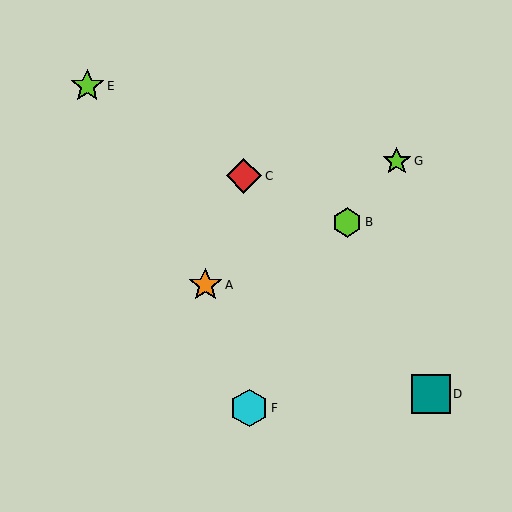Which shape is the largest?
The teal square (labeled D) is the largest.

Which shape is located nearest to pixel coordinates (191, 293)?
The orange star (labeled A) at (205, 285) is nearest to that location.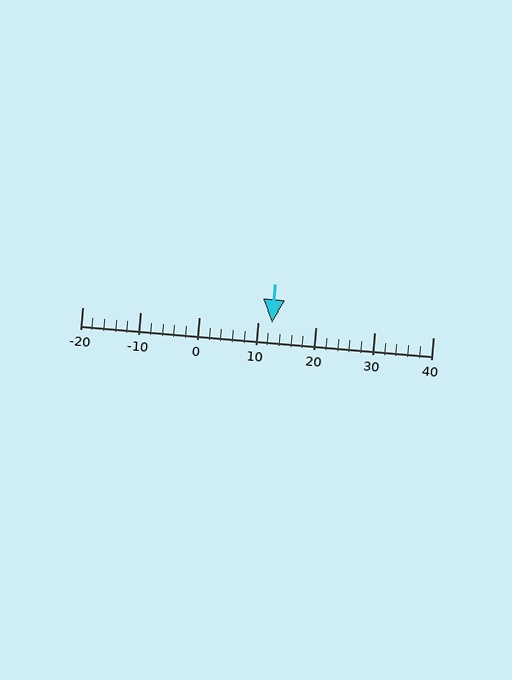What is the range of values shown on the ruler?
The ruler shows values from -20 to 40.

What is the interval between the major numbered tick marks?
The major tick marks are spaced 10 units apart.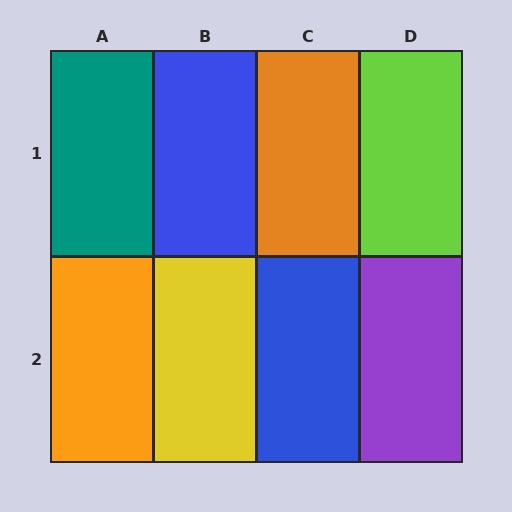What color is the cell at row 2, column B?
Yellow.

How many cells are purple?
1 cell is purple.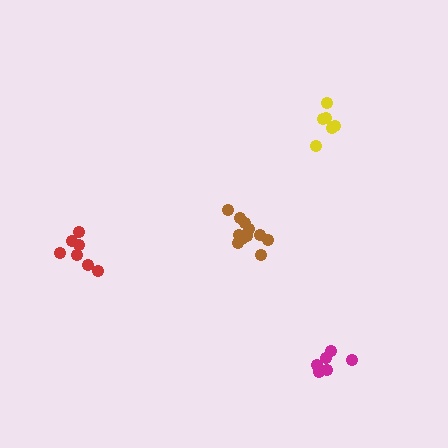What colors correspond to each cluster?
The clusters are colored: red, brown, yellow, magenta.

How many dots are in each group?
Group 1: 7 dots, Group 2: 11 dots, Group 3: 6 dots, Group 4: 6 dots (30 total).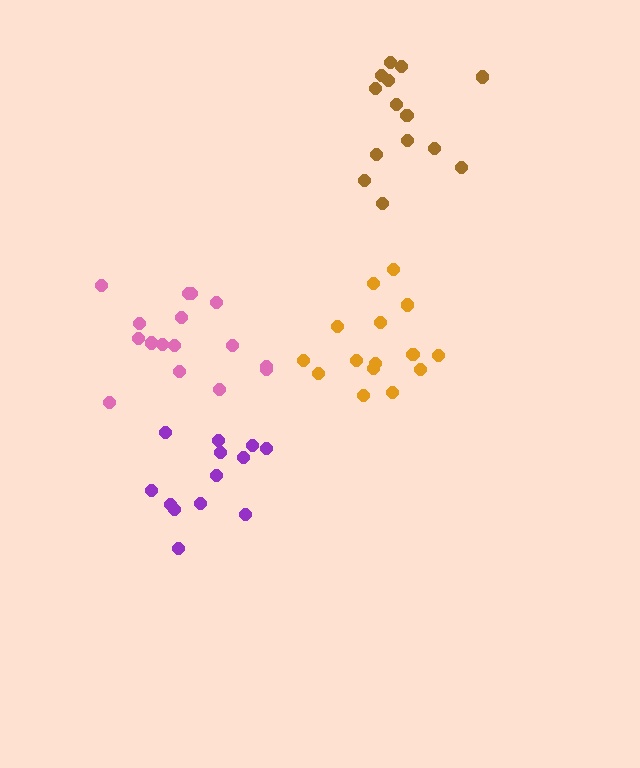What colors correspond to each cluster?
The clusters are colored: orange, purple, brown, pink.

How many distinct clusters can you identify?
There are 4 distinct clusters.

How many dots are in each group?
Group 1: 15 dots, Group 2: 13 dots, Group 3: 14 dots, Group 4: 16 dots (58 total).